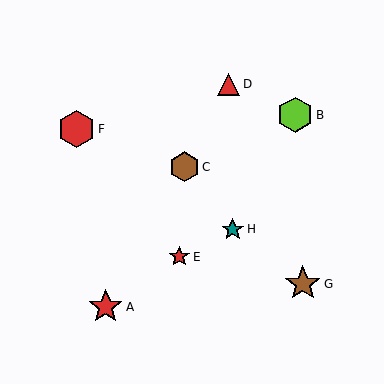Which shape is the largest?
The red hexagon (labeled F) is the largest.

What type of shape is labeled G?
Shape G is a brown star.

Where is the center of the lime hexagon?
The center of the lime hexagon is at (295, 115).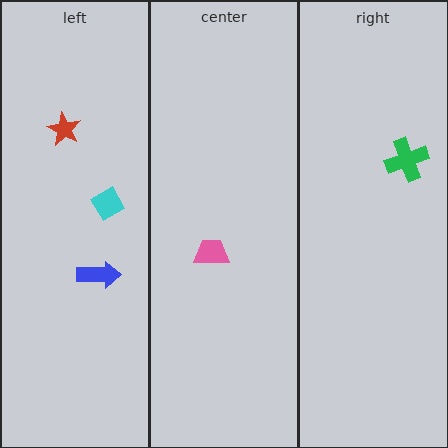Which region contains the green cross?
The right region.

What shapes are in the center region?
The pink trapezoid.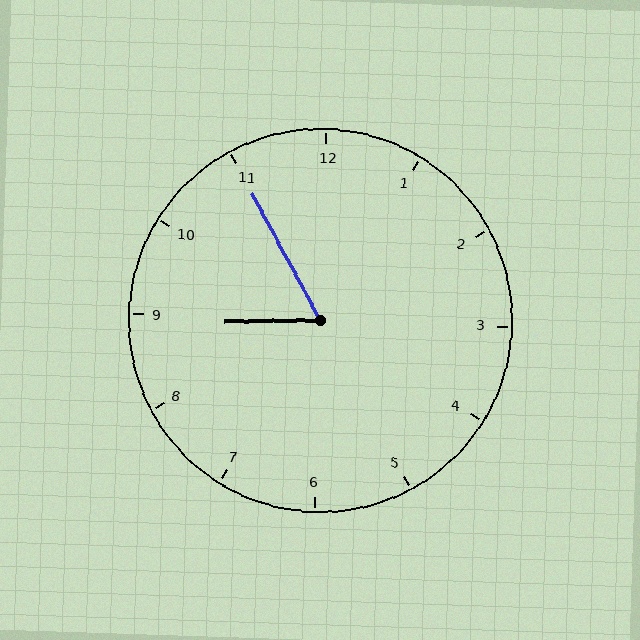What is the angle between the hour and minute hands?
Approximately 62 degrees.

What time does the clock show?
8:55.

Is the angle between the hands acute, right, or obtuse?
It is acute.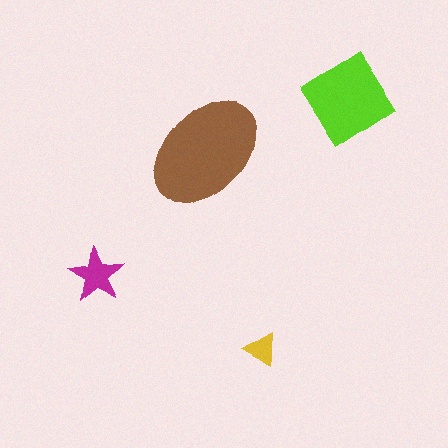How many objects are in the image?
There are 4 objects in the image.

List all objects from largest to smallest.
The brown ellipse, the lime diamond, the magenta star, the yellow triangle.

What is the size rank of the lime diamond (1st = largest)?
2nd.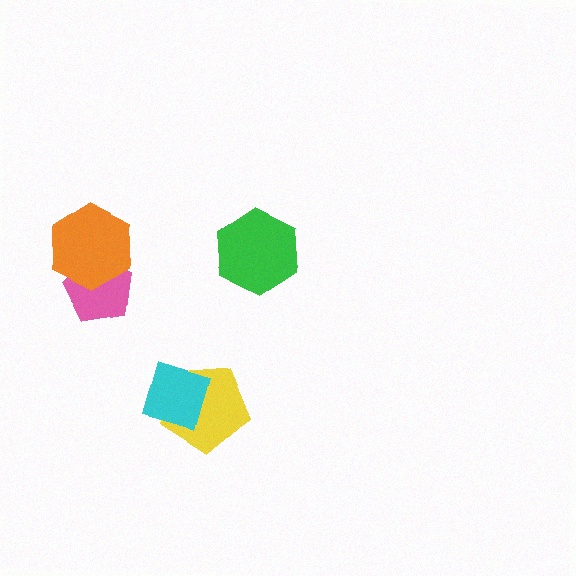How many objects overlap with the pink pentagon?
1 object overlaps with the pink pentagon.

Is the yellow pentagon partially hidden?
Yes, it is partially covered by another shape.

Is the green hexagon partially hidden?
No, no other shape covers it.